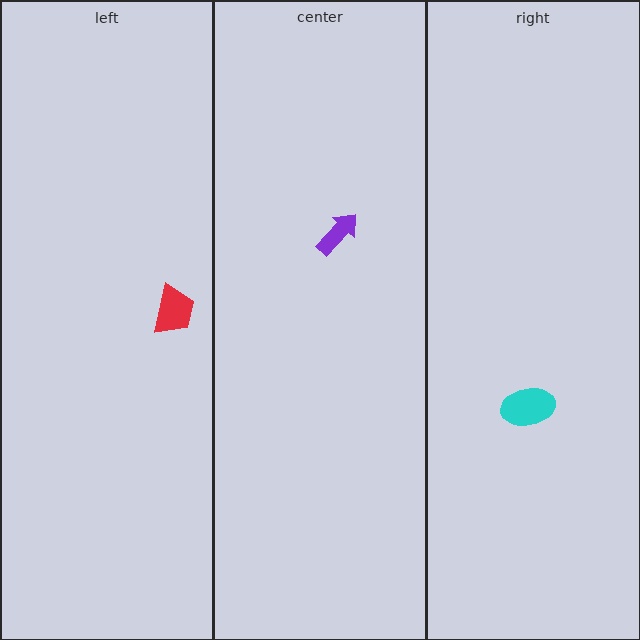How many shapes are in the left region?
1.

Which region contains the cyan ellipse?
The right region.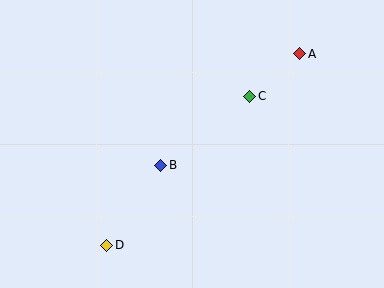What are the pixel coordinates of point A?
Point A is at (300, 54).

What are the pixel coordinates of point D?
Point D is at (107, 246).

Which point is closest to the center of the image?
Point B at (161, 165) is closest to the center.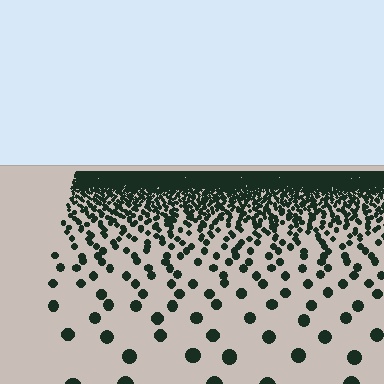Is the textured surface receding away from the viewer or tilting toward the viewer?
The surface is receding away from the viewer. Texture elements get smaller and denser toward the top.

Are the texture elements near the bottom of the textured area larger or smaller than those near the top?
Larger. Near the bottom, elements are closer to the viewer and appear at a bigger on-screen size.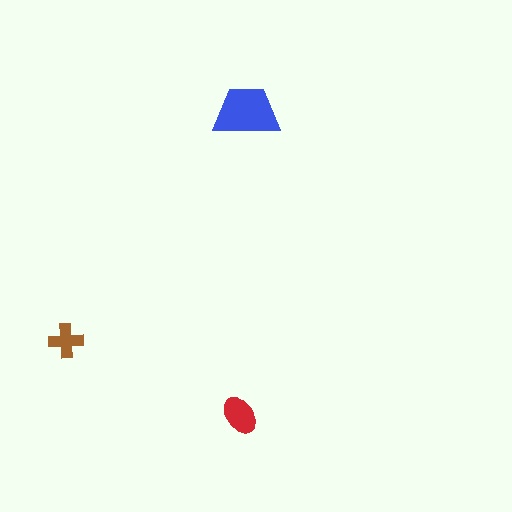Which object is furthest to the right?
The blue trapezoid is rightmost.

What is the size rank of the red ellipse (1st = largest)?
2nd.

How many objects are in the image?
There are 3 objects in the image.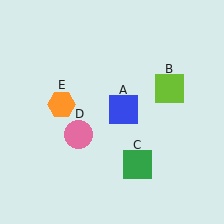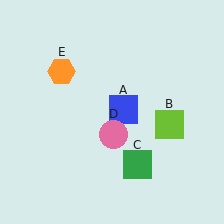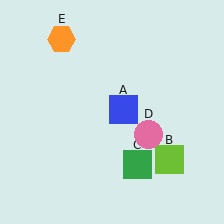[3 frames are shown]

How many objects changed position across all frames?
3 objects changed position: lime square (object B), pink circle (object D), orange hexagon (object E).